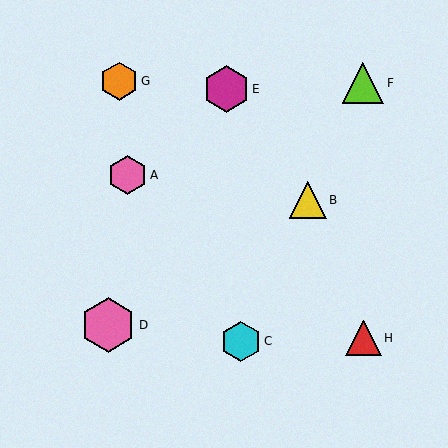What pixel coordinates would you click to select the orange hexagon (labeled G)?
Click at (119, 81) to select the orange hexagon G.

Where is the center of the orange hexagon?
The center of the orange hexagon is at (119, 81).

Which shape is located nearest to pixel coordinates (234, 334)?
The cyan hexagon (labeled C) at (241, 341) is nearest to that location.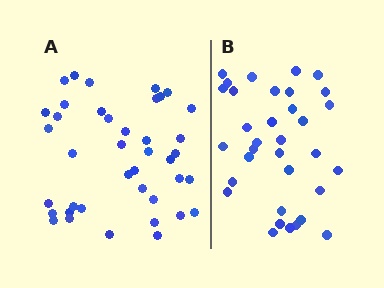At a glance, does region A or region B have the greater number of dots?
Region A (the left region) has more dots.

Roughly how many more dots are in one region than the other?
Region A has about 6 more dots than region B.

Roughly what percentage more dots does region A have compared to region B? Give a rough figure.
About 20% more.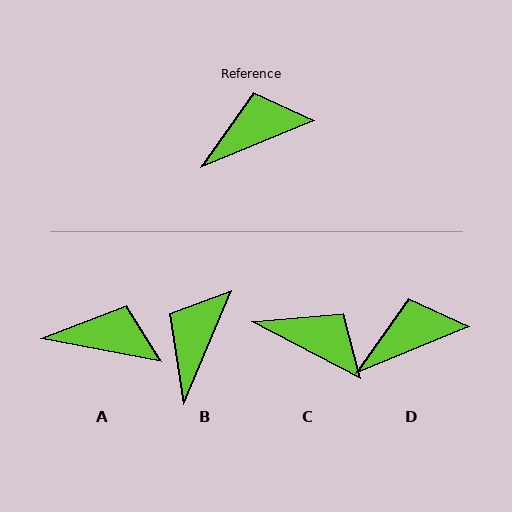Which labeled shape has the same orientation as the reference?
D.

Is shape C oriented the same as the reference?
No, it is off by about 50 degrees.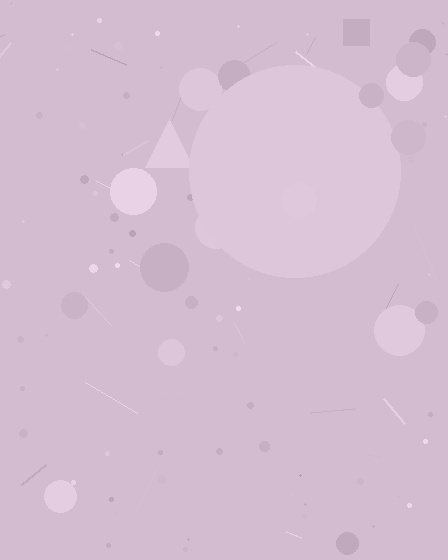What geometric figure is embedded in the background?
A circle is embedded in the background.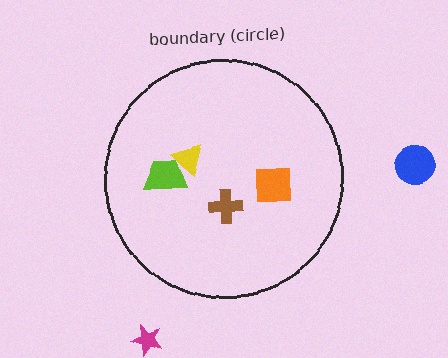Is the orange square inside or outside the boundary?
Inside.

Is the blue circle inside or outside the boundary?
Outside.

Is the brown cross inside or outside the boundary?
Inside.